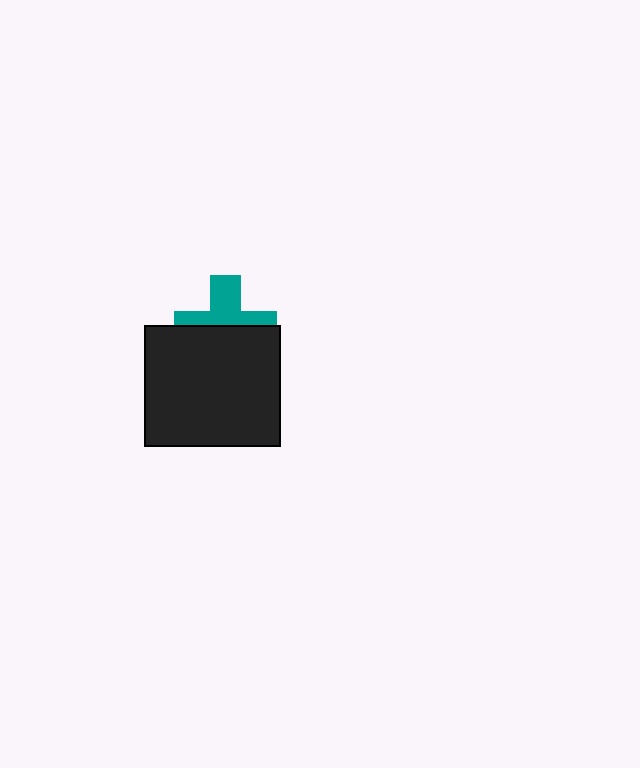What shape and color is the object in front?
The object in front is a black rectangle.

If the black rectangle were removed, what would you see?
You would see the complete teal cross.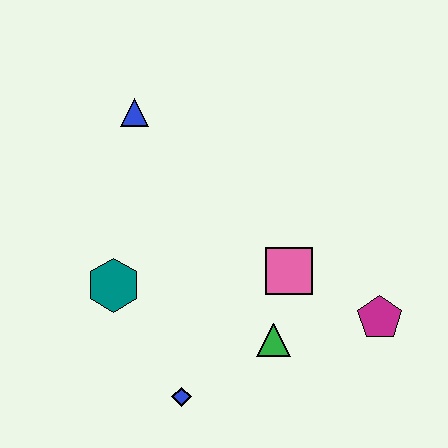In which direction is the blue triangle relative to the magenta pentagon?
The blue triangle is to the left of the magenta pentagon.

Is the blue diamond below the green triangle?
Yes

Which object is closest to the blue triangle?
The teal hexagon is closest to the blue triangle.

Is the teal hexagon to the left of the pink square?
Yes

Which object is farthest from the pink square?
The blue triangle is farthest from the pink square.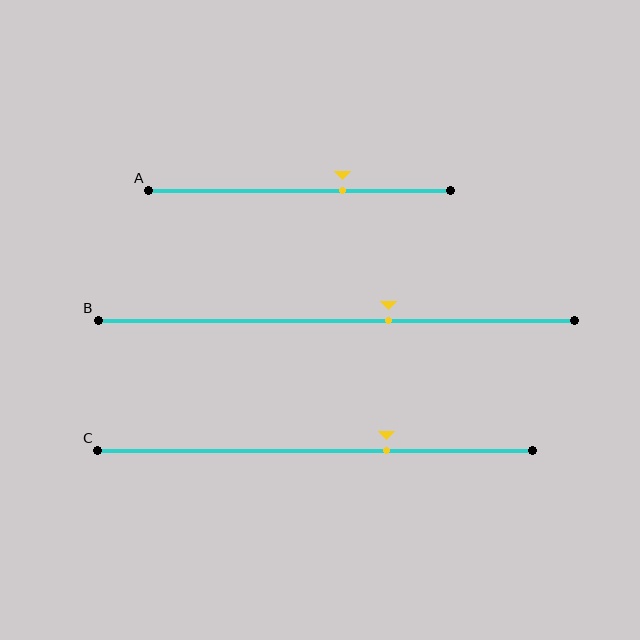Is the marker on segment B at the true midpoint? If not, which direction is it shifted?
No, the marker on segment B is shifted to the right by about 11% of the segment length.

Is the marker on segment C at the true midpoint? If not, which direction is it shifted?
No, the marker on segment C is shifted to the right by about 17% of the segment length.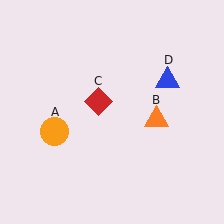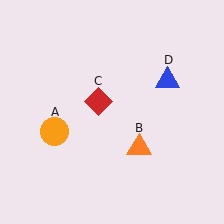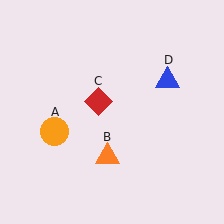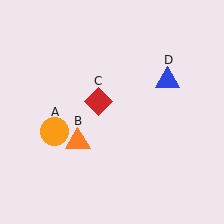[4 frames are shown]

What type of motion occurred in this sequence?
The orange triangle (object B) rotated clockwise around the center of the scene.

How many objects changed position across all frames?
1 object changed position: orange triangle (object B).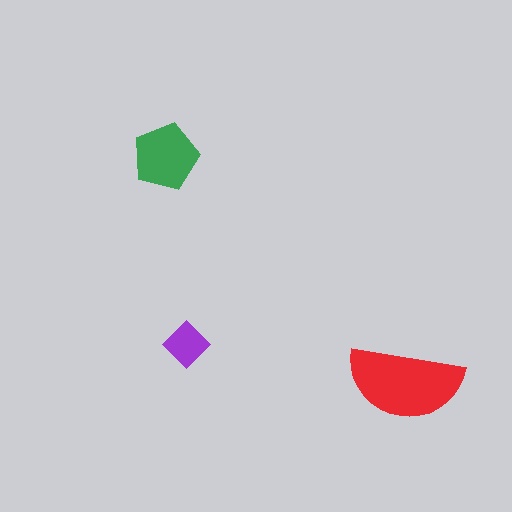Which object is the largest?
The red semicircle.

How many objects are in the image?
There are 3 objects in the image.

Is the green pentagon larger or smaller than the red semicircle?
Smaller.